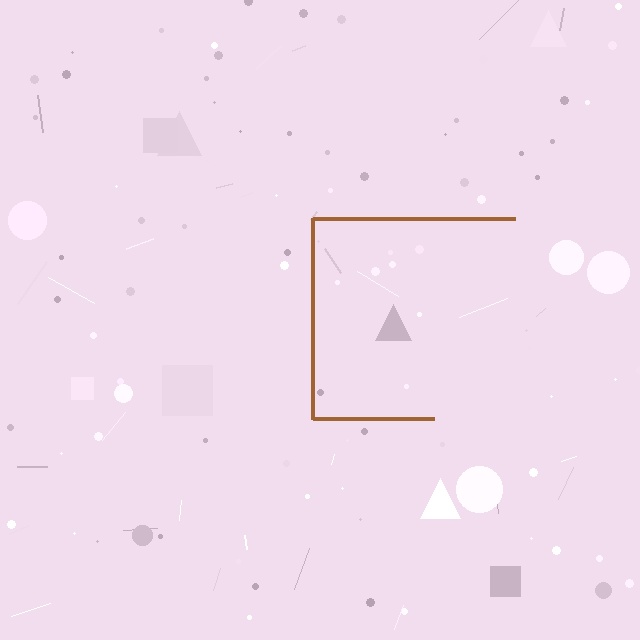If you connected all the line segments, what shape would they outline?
They would outline a square.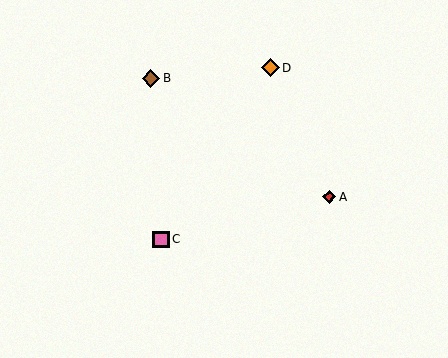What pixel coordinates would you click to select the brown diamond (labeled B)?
Click at (151, 78) to select the brown diamond B.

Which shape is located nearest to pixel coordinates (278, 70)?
The orange diamond (labeled D) at (270, 68) is nearest to that location.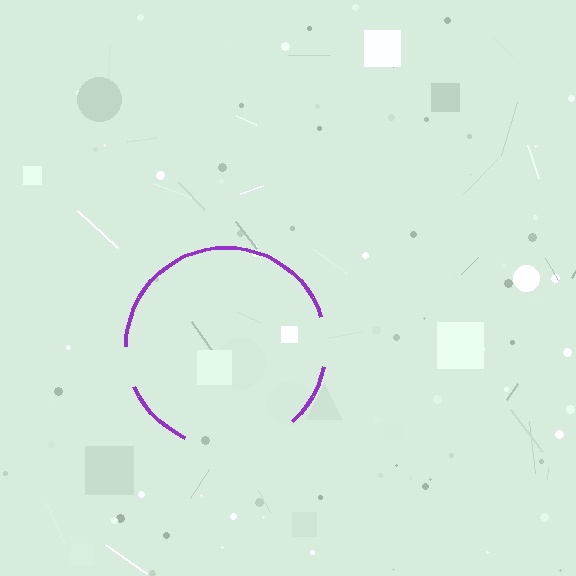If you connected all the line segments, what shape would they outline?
They would outline a circle.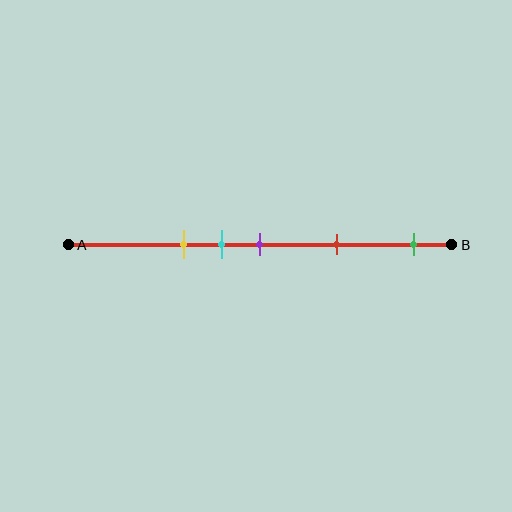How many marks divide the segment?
There are 5 marks dividing the segment.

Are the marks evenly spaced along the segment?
No, the marks are not evenly spaced.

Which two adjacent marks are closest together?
The cyan and purple marks are the closest adjacent pair.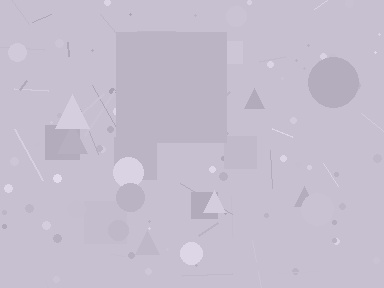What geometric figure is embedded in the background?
A square is embedded in the background.